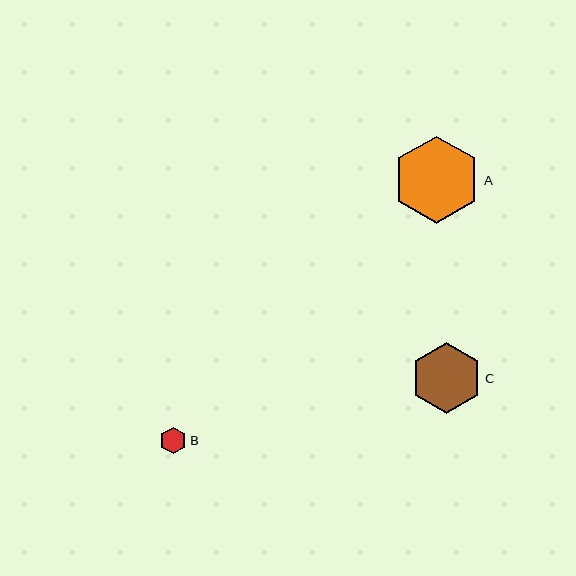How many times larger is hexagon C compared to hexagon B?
Hexagon C is approximately 2.7 times the size of hexagon B.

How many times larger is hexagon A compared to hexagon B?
Hexagon A is approximately 3.3 times the size of hexagon B.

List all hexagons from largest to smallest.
From largest to smallest: A, C, B.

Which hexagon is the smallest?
Hexagon B is the smallest with a size of approximately 27 pixels.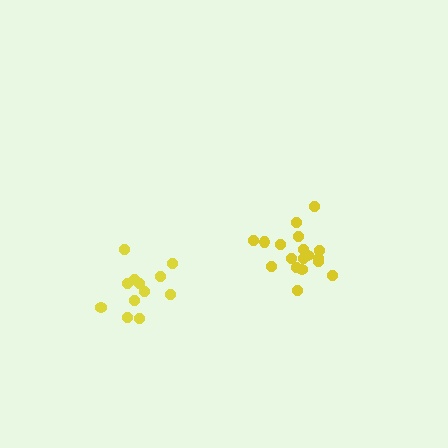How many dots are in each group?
Group 1: 18 dots, Group 2: 12 dots (30 total).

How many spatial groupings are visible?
There are 2 spatial groupings.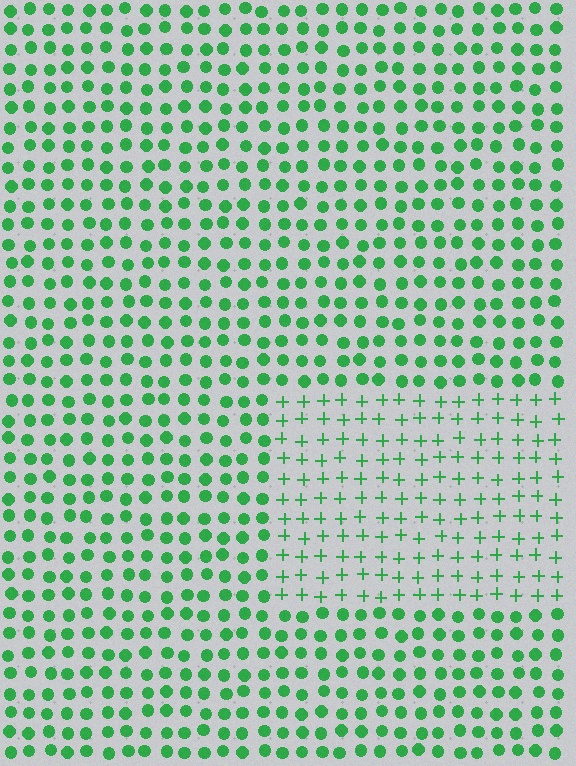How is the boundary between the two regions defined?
The boundary is defined by a change in element shape: plus signs inside vs. circles outside. All elements share the same color and spacing.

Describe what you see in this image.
The image is filled with small green elements arranged in a uniform grid. A rectangle-shaped region contains plus signs, while the surrounding area contains circles. The boundary is defined purely by the change in element shape.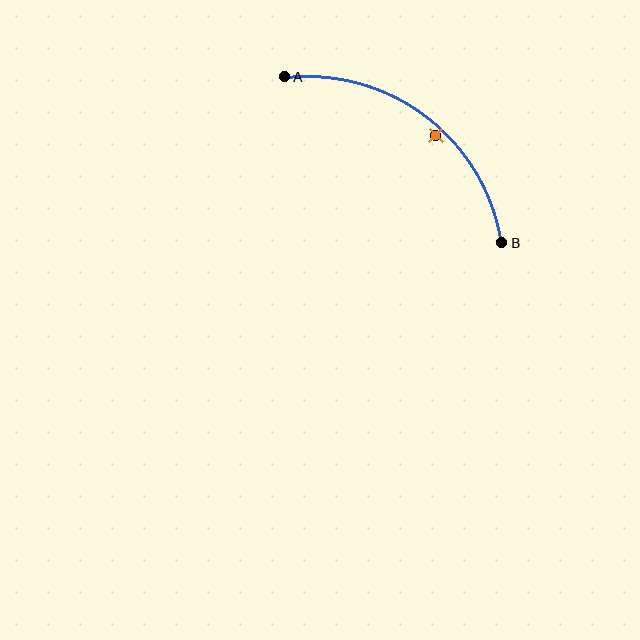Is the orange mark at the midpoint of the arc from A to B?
No — the orange mark does not lie on the arc at all. It sits slightly inside the curve.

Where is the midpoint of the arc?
The arc midpoint is the point on the curve farthest from the straight line joining A and B. It sits above and to the right of that line.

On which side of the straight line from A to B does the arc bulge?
The arc bulges above and to the right of the straight line connecting A and B.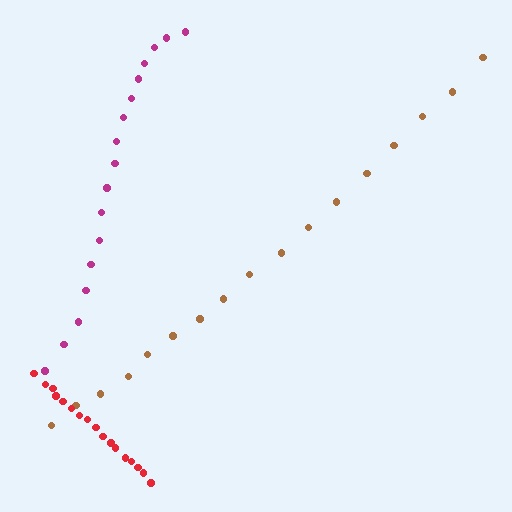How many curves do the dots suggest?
There are 3 distinct paths.